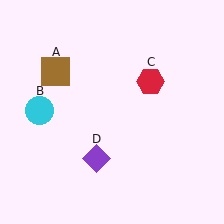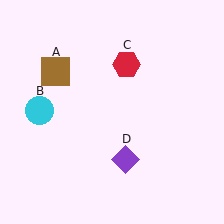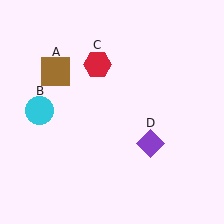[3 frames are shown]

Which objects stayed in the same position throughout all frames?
Brown square (object A) and cyan circle (object B) remained stationary.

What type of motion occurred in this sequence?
The red hexagon (object C), purple diamond (object D) rotated counterclockwise around the center of the scene.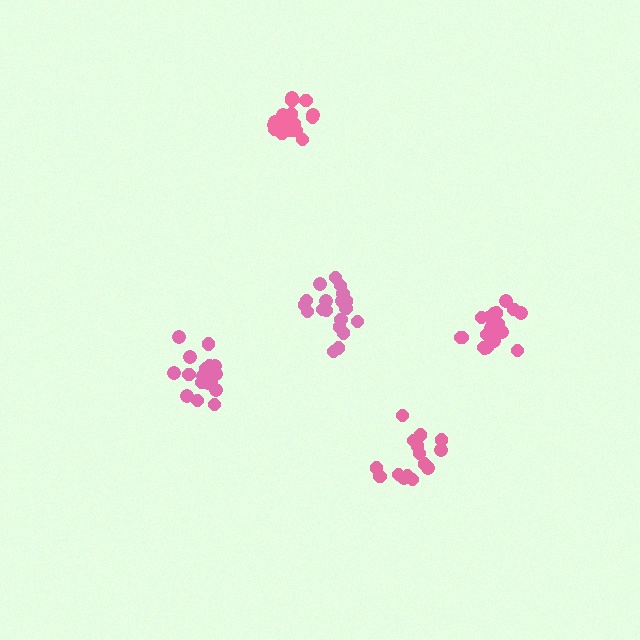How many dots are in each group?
Group 1: 15 dots, Group 2: 18 dots, Group 3: 19 dots, Group 4: 19 dots, Group 5: 18 dots (89 total).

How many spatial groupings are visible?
There are 5 spatial groupings.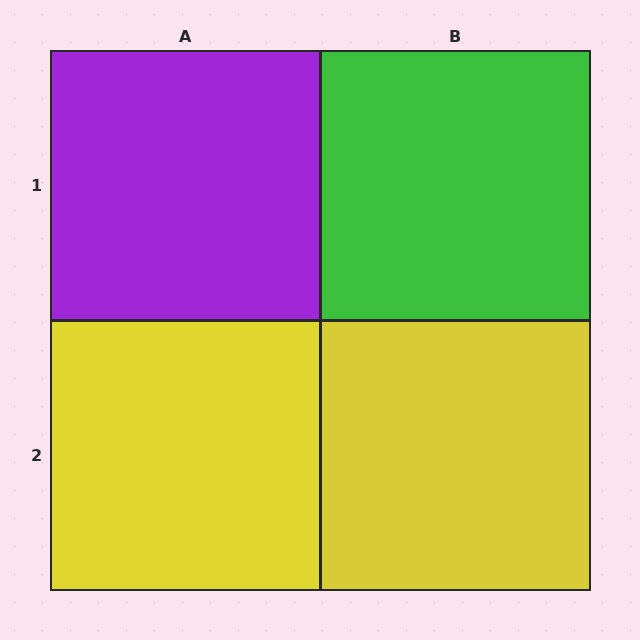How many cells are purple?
1 cell is purple.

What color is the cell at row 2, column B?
Yellow.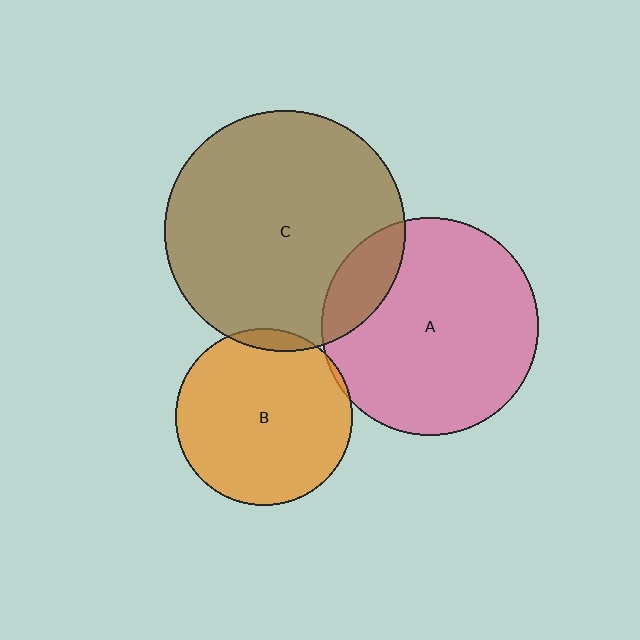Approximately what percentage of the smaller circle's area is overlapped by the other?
Approximately 5%.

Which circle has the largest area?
Circle C (brown).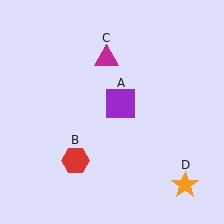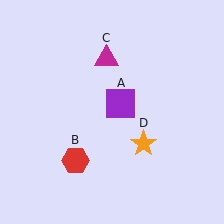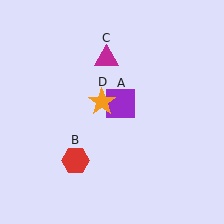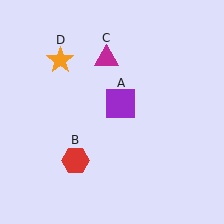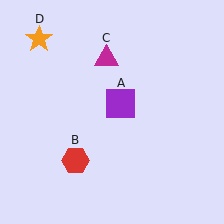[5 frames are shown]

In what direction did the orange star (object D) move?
The orange star (object D) moved up and to the left.